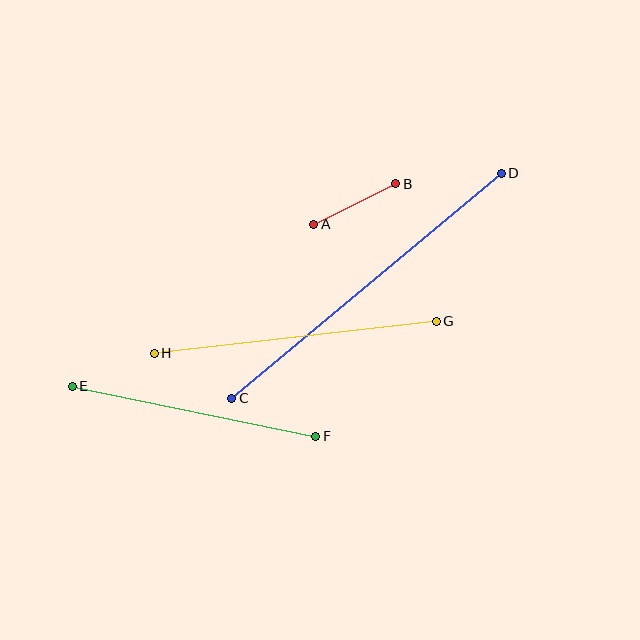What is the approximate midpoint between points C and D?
The midpoint is at approximately (367, 286) pixels.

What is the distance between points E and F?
The distance is approximately 249 pixels.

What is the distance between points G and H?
The distance is approximately 284 pixels.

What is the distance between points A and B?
The distance is approximately 91 pixels.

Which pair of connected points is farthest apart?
Points C and D are farthest apart.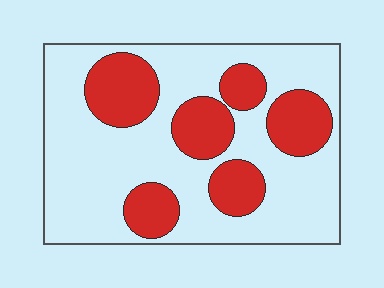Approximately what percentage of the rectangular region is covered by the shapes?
Approximately 30%.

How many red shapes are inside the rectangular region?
6.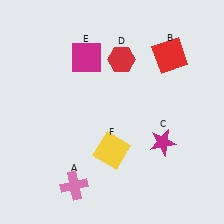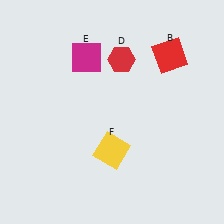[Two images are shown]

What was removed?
The magenta star (C), the pink cross (A) were removed in Image 2.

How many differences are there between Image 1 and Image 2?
There are 2 differences between the two images.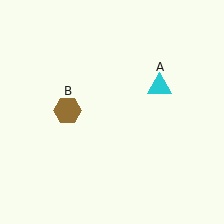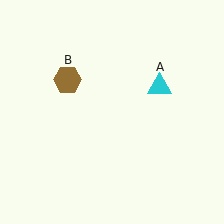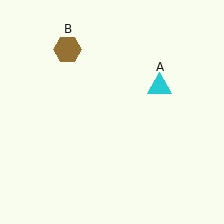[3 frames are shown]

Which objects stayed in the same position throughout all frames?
Cyan triangle (object A) remained stationary.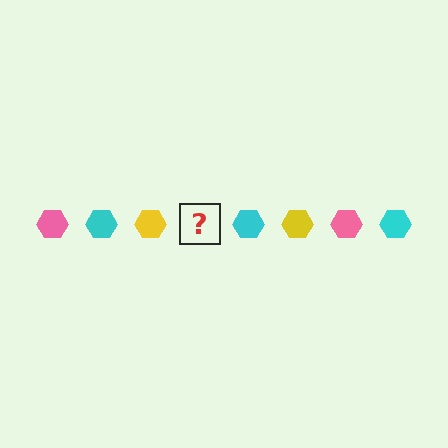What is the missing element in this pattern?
The missing element is a pink hexagon.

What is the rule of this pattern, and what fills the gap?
The rule is that the pattern cycles through pink, cyan, yellow hexagons. The gap should be filled with a pink hexagon.